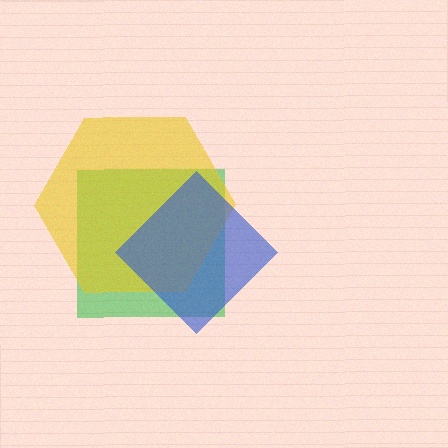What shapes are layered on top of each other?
The layered shapes are: a green square, a yellow hexagon, a blue diamond.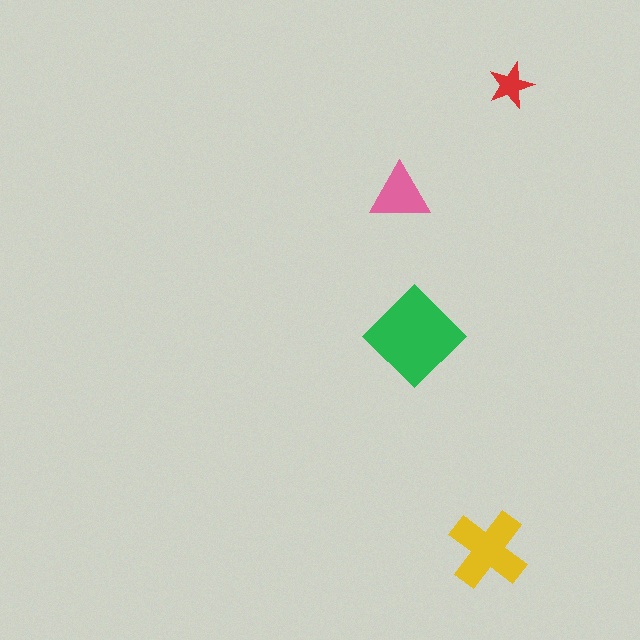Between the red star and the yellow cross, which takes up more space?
The yellow cross.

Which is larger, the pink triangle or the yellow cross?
The yellow cross.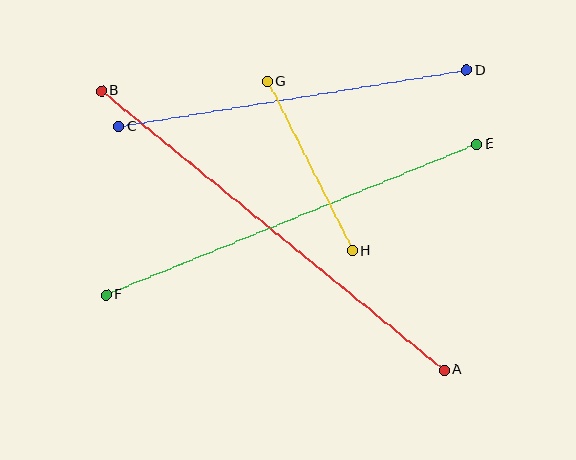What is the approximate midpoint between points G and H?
The midpoint is at approximately (310, 166) pixels.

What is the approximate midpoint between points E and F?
The midpoint is at approximately (292, 220) pixels.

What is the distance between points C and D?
The distance is approximately 353 pixels.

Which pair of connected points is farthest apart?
Points A and B are farthest apart.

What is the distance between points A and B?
The distance is approximately 442 pixels.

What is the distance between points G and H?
The distance is approximately 189 pixels.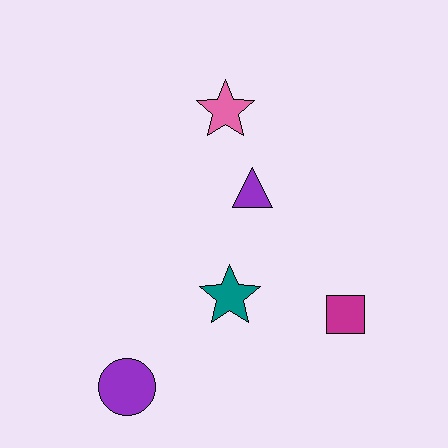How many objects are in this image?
There are 5 objects.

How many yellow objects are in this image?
There are no yellow objects.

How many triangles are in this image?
There is 1 triangle.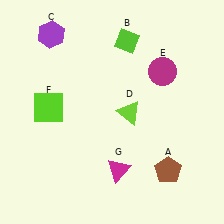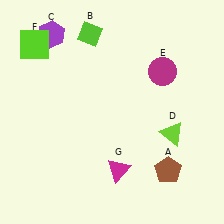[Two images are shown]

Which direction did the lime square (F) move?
The lime square (F) moved up.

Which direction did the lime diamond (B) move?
The lime diamond (B) moved left.